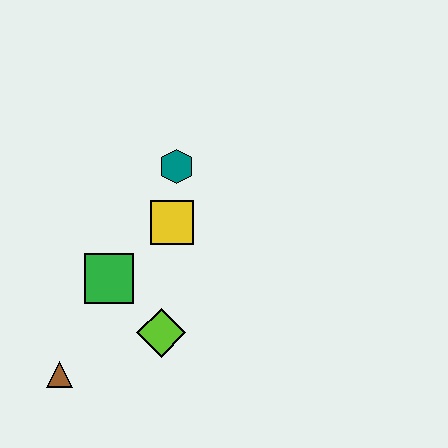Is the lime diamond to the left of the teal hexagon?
Yes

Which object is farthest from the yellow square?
The brown triangle is farthest from the yellow square.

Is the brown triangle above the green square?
No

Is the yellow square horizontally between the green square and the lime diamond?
No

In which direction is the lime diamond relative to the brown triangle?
The lime diamond is to the right of the brown triangle.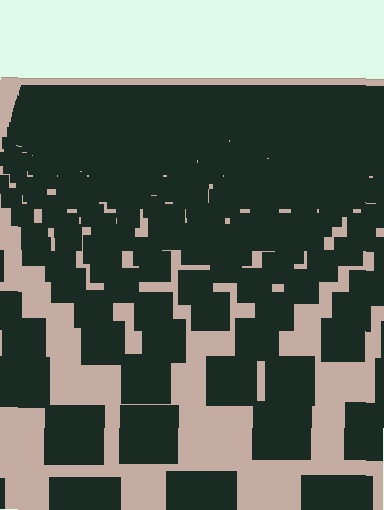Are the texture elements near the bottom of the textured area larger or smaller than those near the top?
Larger. Near the bottom, elements are closer to the viewer and appear at a bigger on-screen size.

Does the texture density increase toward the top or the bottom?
Density increases toward the top.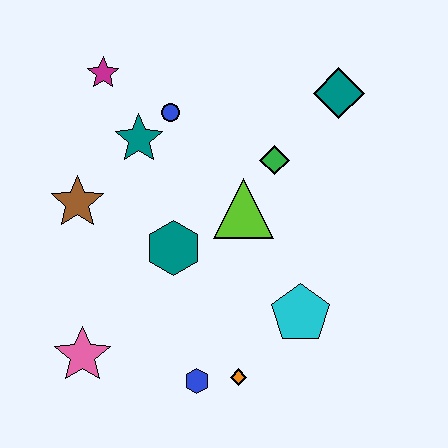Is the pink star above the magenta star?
No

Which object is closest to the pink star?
The blue hexagon is closest to the pink star.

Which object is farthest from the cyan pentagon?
The magenta star is farthest from the cyan pentagon.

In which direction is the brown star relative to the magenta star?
The brown star is below the magenta star.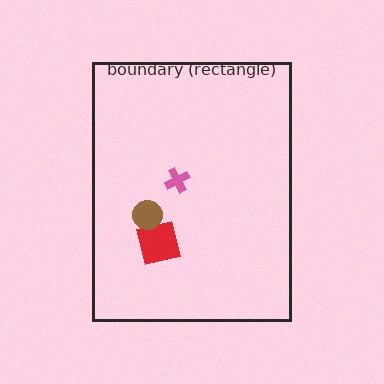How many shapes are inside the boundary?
4 inside, 0 outside.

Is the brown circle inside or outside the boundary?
Inside.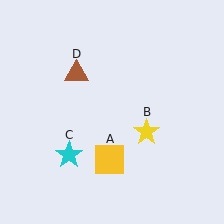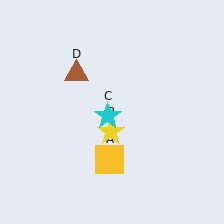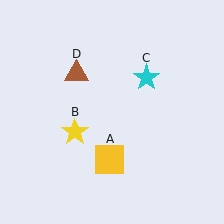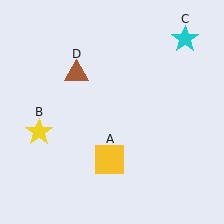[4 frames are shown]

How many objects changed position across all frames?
2 objects changed position: yellow star (object B), cyan star (object C).